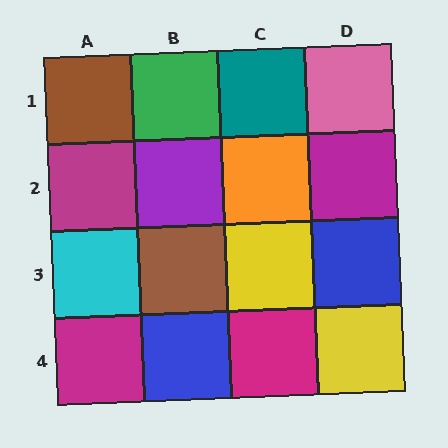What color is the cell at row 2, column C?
Orange.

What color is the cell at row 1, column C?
Teal.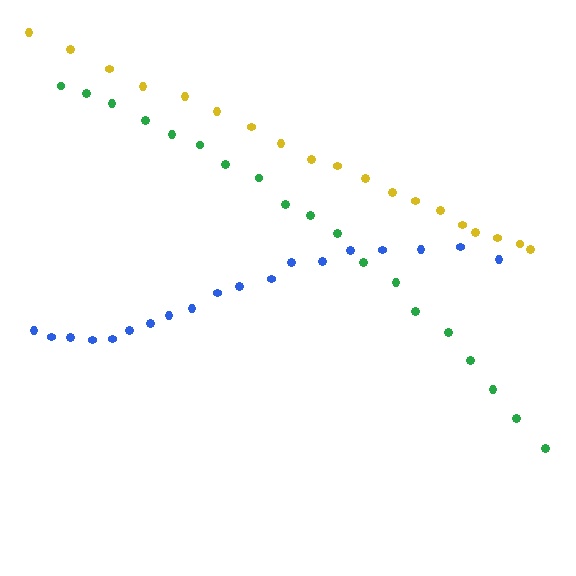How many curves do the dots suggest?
There are 3 distinct paths.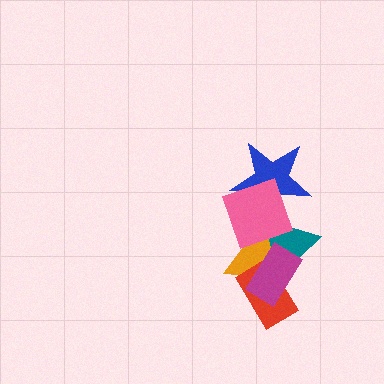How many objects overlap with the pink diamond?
3 objects overlap with the pink diamond.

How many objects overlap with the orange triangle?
4 objects overlap with the orange triangle.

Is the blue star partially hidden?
Yes, it is partially covered by another shape.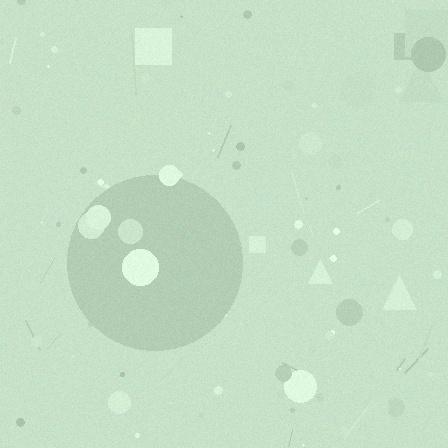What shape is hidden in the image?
A circle is hidden in the image.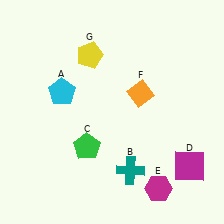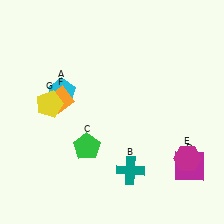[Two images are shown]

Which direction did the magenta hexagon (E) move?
The magenta hexagon (E) moved up.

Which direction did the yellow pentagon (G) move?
The yellow pentagon (G) moved down.